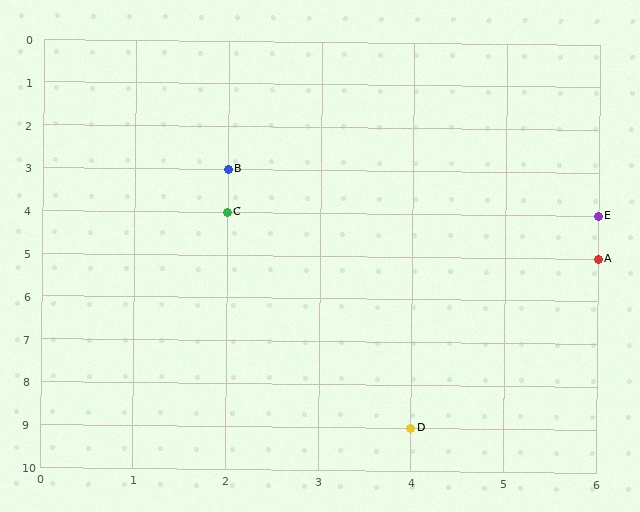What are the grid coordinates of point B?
Point B is at grid coordinates (2, 3).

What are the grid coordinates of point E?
Point E is at grid coordinates (6, 4).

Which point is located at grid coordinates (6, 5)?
Point A is at (6, 5).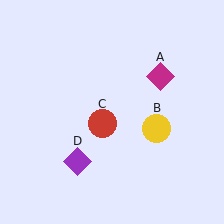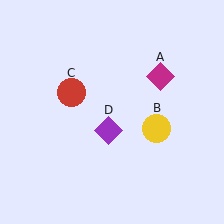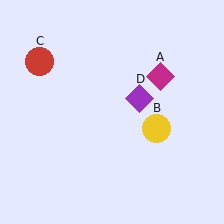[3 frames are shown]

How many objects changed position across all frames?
2 objects changed position: red circle (object C), purple diamond (object D).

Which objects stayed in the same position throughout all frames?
Magenta diamond (object A) and yellow circle (object B) remained stationary.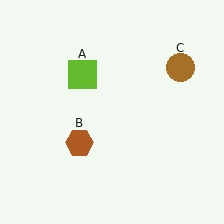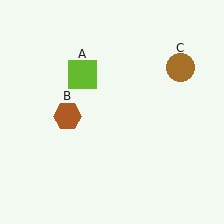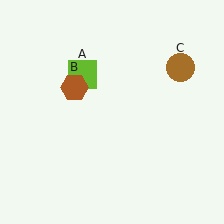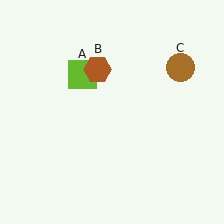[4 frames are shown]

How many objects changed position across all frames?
1 object changed position: brown hexagon (object B).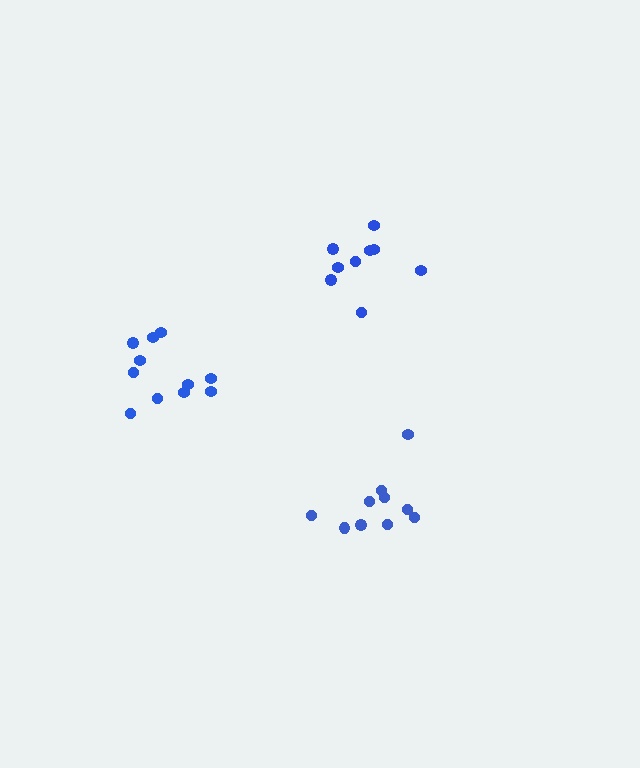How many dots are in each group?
Group 1: 9 dots, Group 2: 10 dots, Group 3: 11 dots (30 total).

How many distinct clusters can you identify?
There are 3 distinct clusters.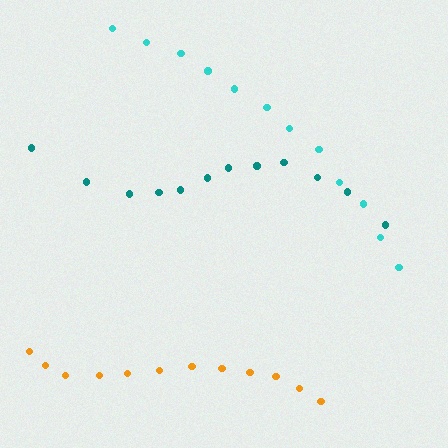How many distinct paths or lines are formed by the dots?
There are 3 distinct paths.